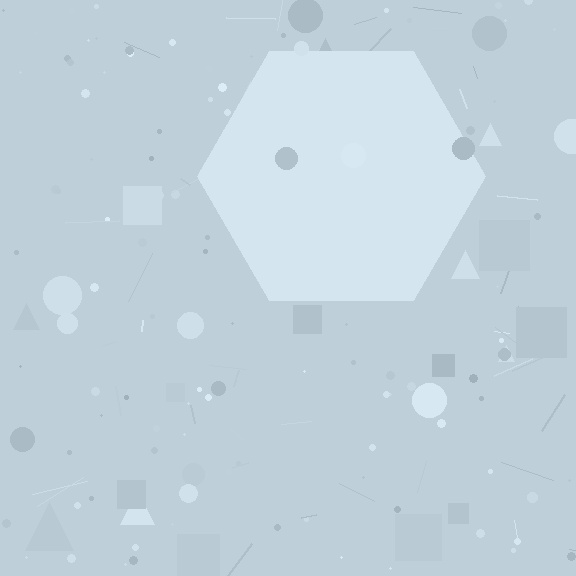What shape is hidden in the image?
A hexagon is hidden in the image.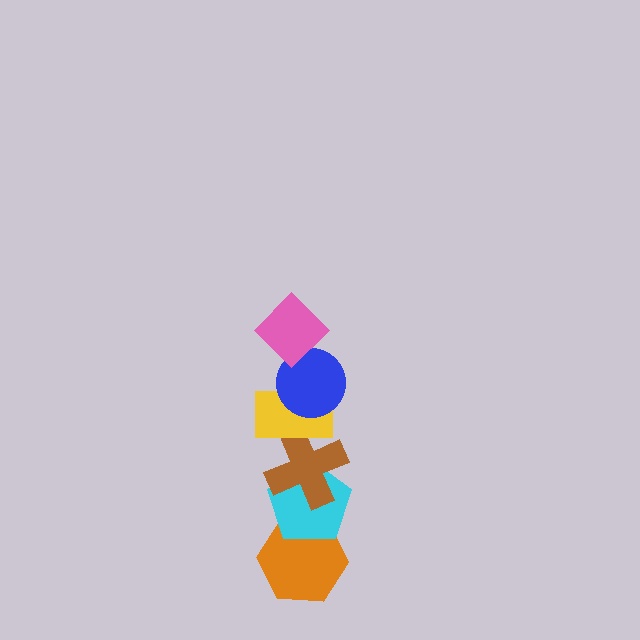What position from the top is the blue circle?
The blue circle is 2nd from the top.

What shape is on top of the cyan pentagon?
The brown cross is on top of the cyan pentagon.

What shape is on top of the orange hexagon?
The cyan pentagon is on top of the orange hexagon.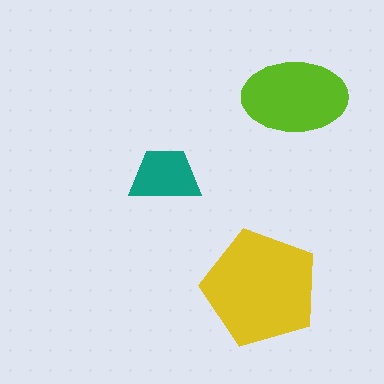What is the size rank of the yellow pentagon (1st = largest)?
1st.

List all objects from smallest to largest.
The teal trapezoid, the lime ellipse, the yellow pentagon.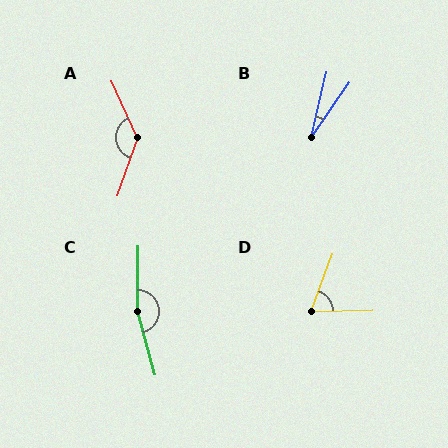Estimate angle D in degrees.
Approximately 69 degrees.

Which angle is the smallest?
B, at approximately 22 degrees.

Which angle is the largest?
C, at approximately 164 degrees.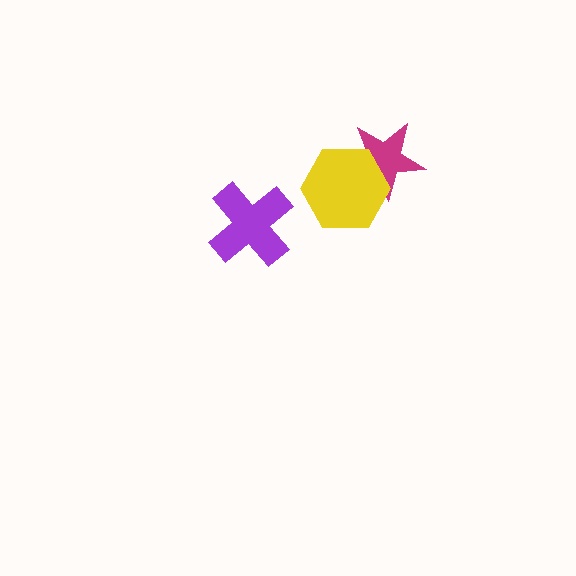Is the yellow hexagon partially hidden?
No, no other shape covers it.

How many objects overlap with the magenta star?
1 object overlaps with the magenta star.